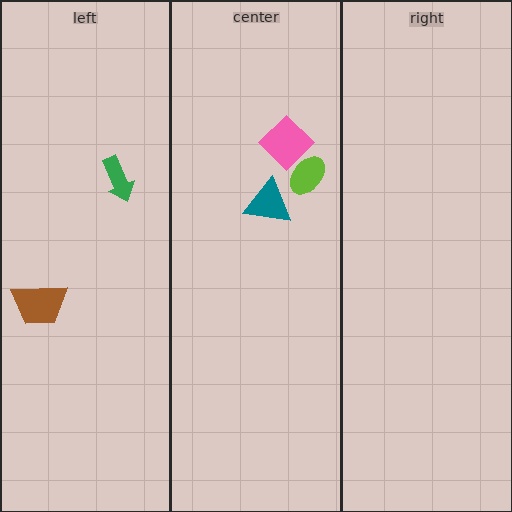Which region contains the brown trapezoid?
The left region.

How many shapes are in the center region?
3.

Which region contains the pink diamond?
The center region.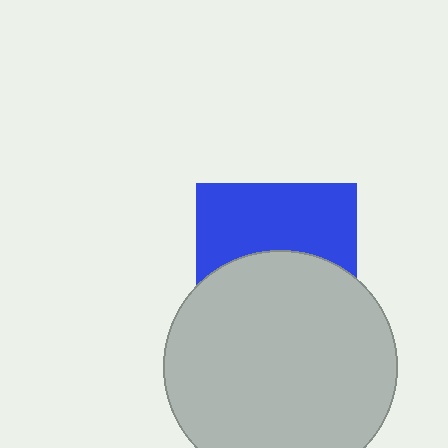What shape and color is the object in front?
The object in front is a light gray circle.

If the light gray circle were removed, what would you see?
You would see the complete blue square.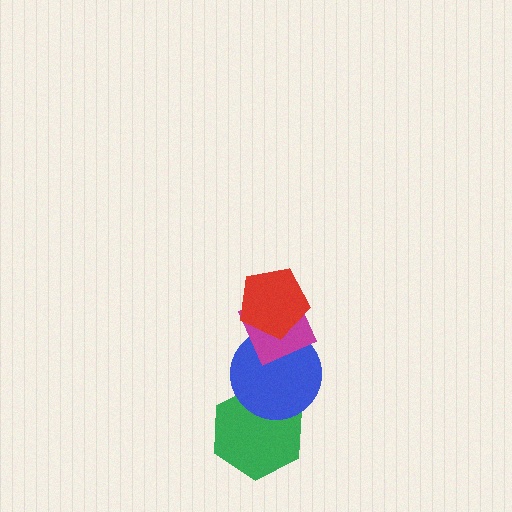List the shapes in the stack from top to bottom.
From top to bottom: the red pentagon, the magenta diamond, the blue circle, the green hexagon.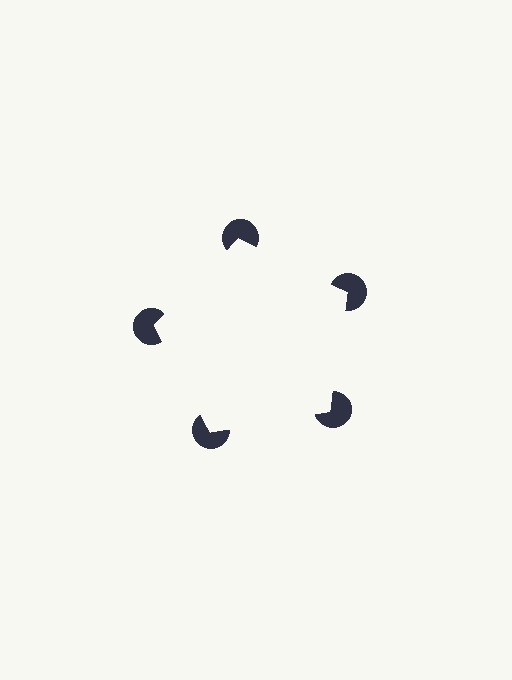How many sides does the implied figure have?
5 sides.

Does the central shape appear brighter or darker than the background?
It typically appears slightly brighter than the background, even though no actual brightness change is drawn.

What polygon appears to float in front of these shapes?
An illusory pentagon — its edges are inferred from the aligned wedge cuts in the pac-man discs, not physically drawn.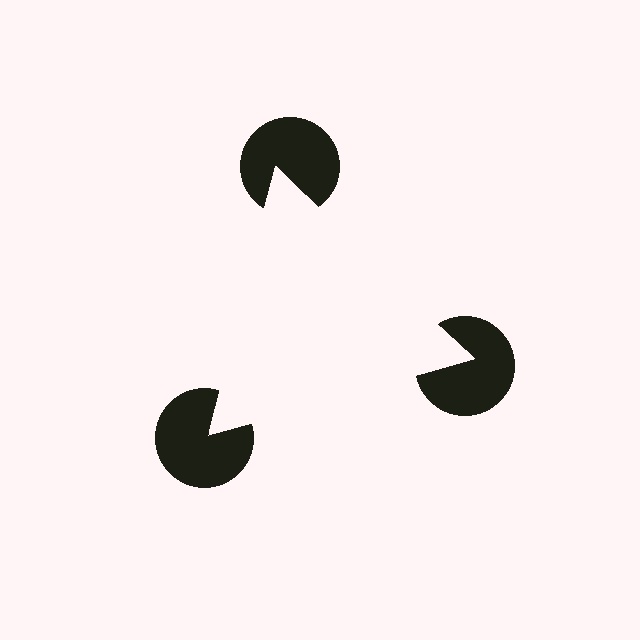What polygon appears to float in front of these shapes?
An illusory triangle — its edges are inferred from the aligned wedge cuts in the pac-man discs, not physically drawn.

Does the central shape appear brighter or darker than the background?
It typically appears slightly brighter than the background, even though no actual brightness change is drawn.